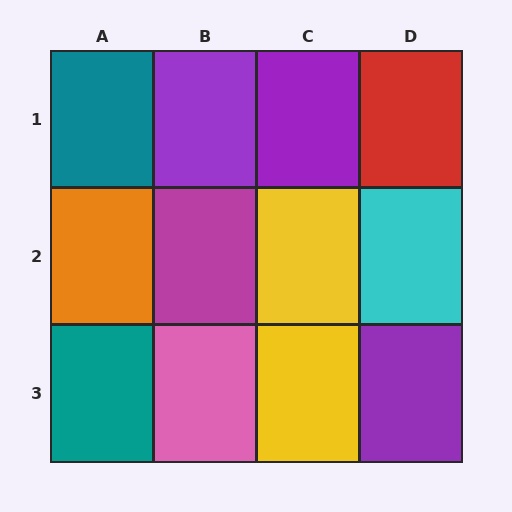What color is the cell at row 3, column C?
Yellow.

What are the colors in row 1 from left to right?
Teal, purple, purple, red.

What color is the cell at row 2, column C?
Yellow.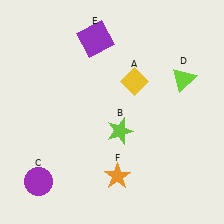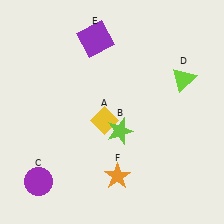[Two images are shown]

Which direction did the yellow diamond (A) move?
The yellow diamond (A) moved down.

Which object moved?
The yellow diamond (A) moved down.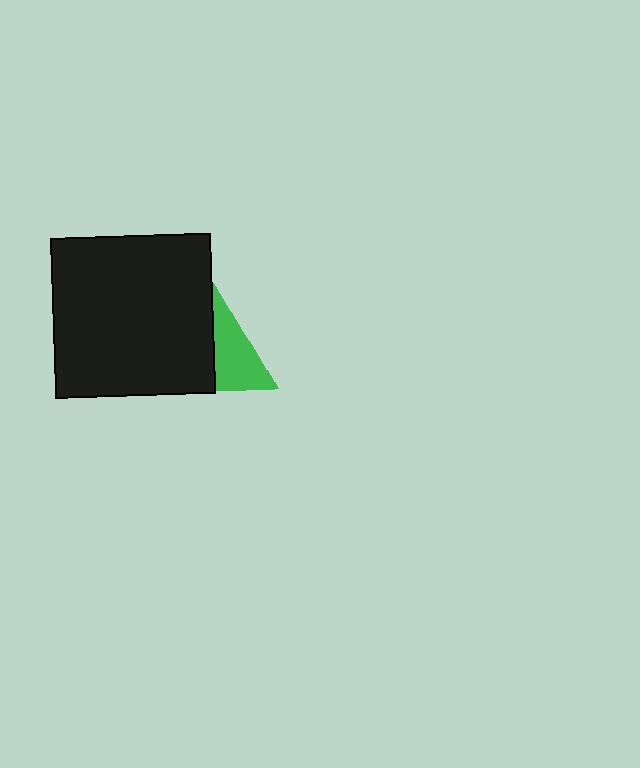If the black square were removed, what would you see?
You would see the complete green triangle.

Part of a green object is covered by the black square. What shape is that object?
It is a triangle.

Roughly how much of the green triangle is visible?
About half of it is visible (roughly 49%).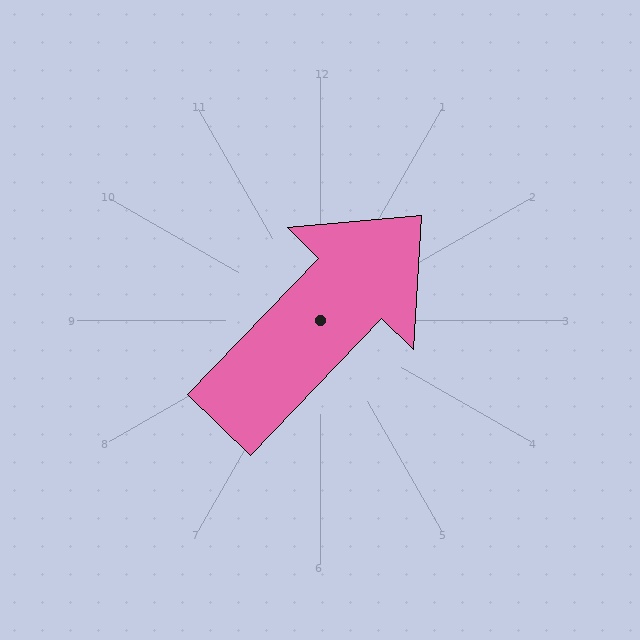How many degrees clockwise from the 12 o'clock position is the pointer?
Approximately 44 degrees.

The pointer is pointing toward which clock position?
Roughly 1 o'clock.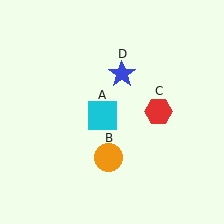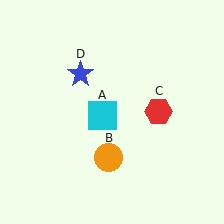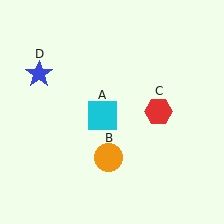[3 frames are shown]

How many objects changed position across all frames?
1 object changed position: blue star (object D).